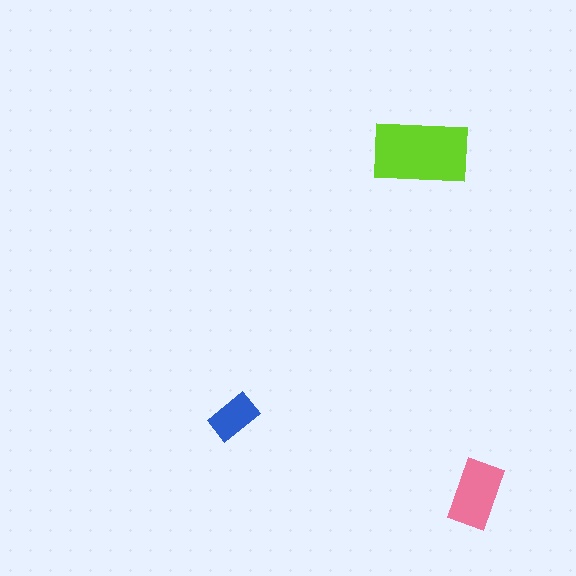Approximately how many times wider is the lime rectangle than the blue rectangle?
About 2 times wider.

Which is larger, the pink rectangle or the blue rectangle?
The pink one.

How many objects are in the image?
There are 3 objects in the image.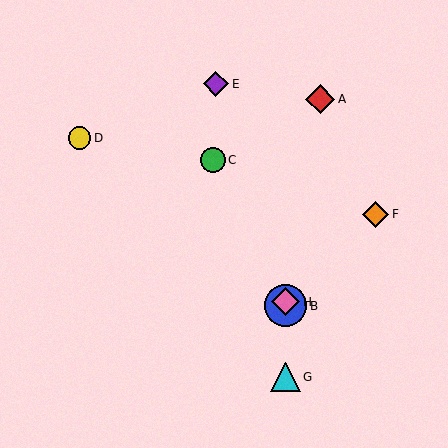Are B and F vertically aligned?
No, B is at x≈286 and F is at x≈376.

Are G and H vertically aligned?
Yes, both are at x≈286.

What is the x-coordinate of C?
Object C is at x≈213.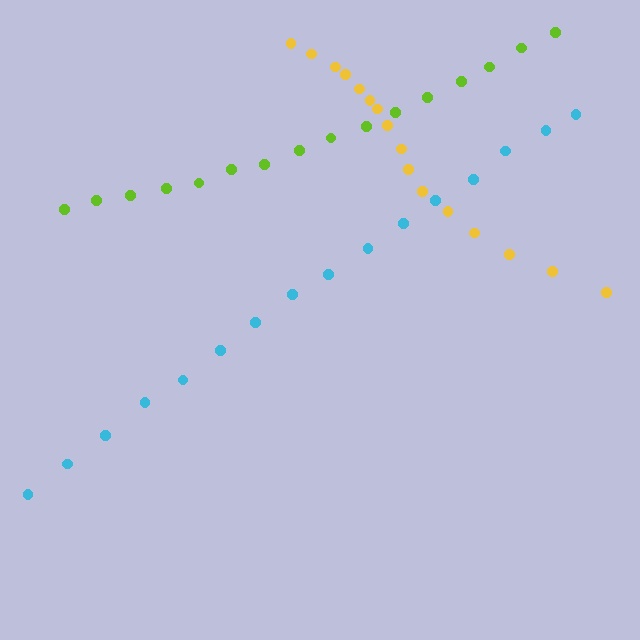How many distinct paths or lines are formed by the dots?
There are 3 distinct paths.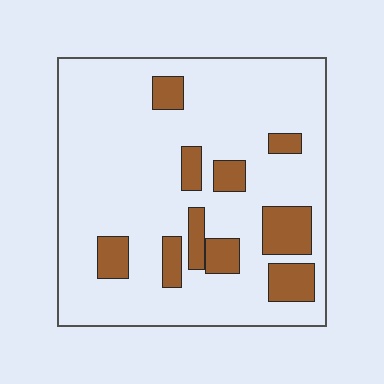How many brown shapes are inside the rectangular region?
10.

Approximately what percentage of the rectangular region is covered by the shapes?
Approximately 20%.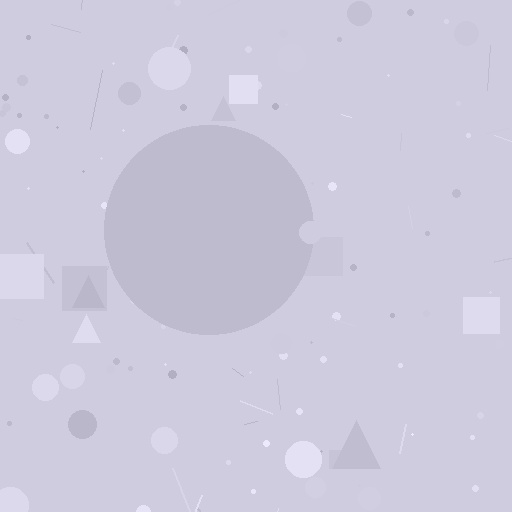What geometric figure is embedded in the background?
A circle is embedded in the background.